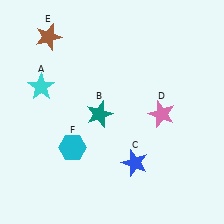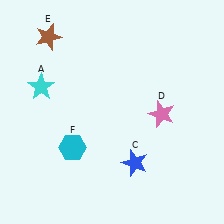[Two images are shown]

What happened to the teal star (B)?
The teal star (B) was removed in Image 2. It was in the bottom-left area of Image 1.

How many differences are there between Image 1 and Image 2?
There is 1 difference between the two images.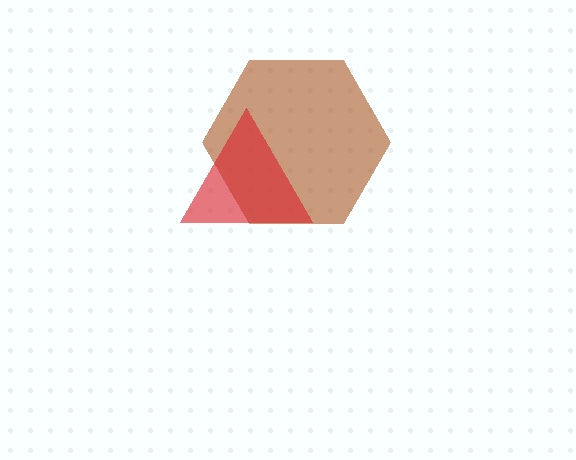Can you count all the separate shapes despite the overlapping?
Yes, there are 2 separate shapes.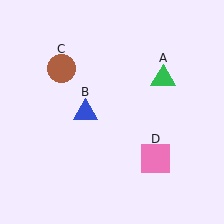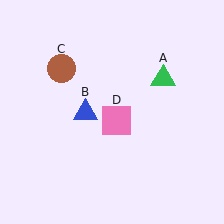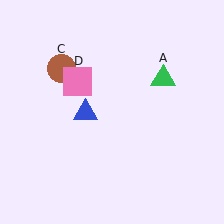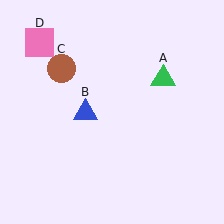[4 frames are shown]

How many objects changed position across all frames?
1 object changed position: pink square (object D).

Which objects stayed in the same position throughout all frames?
Green triangle (object A) and blue triangle (object B) and brown circle (object C) remained stationary.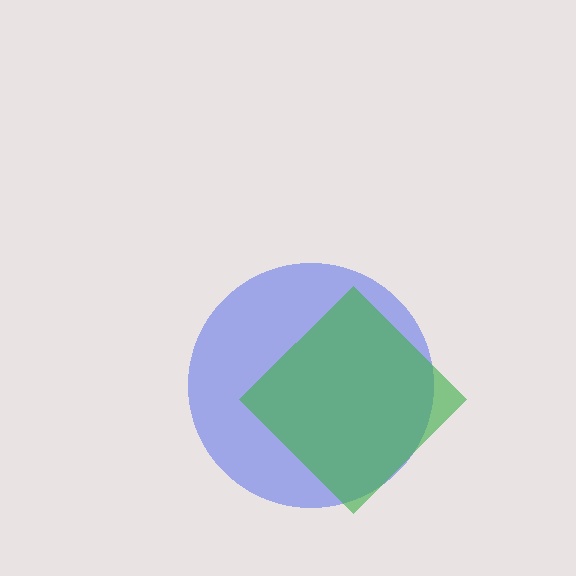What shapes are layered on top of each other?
The layered shapes are: a blue circle, a green diamond.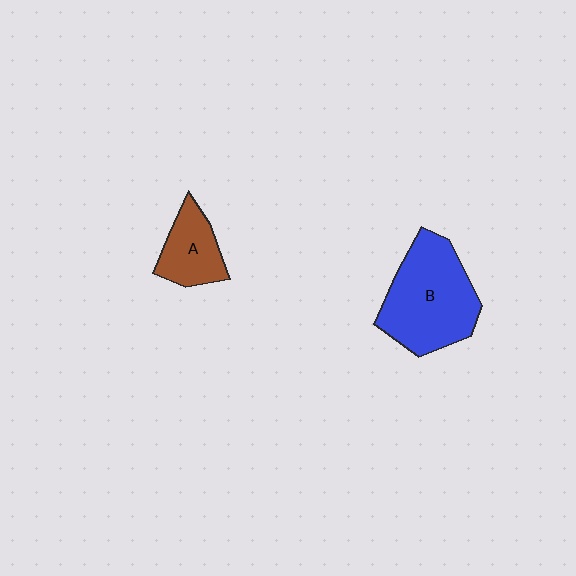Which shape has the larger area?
Shape B (blue).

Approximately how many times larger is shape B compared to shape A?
Approximately 2.1 times.